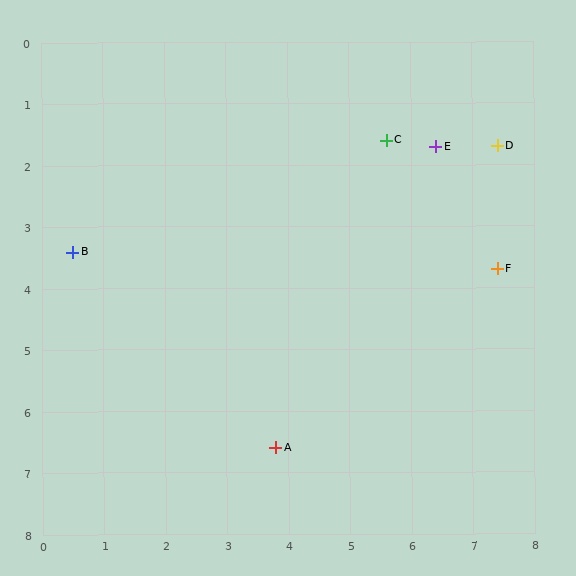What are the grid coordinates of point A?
Point A is at approximately (3.8, 6.6).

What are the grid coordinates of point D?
Point D is at approximately (7.4, 1.7).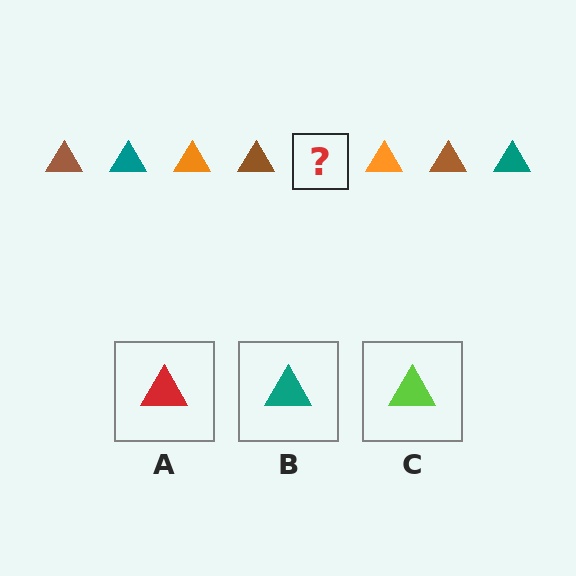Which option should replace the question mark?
Option B.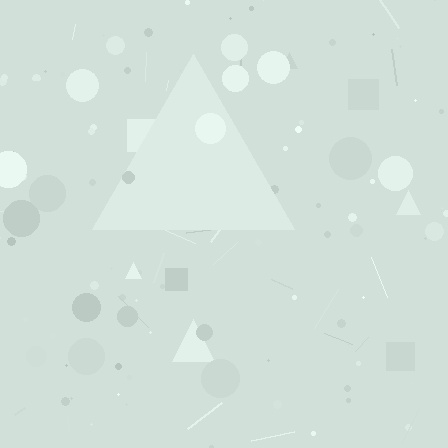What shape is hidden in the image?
A triangle is hidden in the image.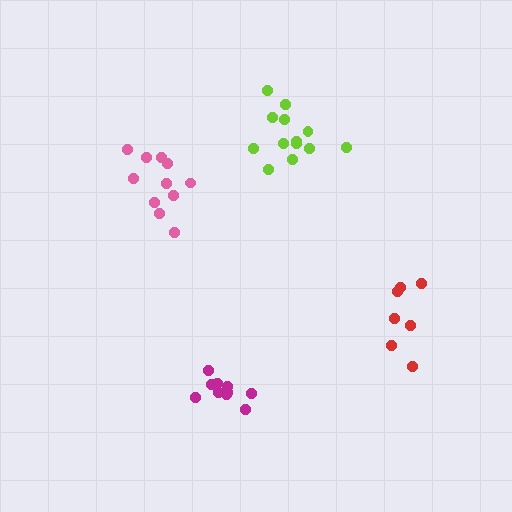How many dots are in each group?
Group 1: 7 dots, Group 2: 11 dots, Group 3: 10 dots, Group 4: 13 dots (41 total).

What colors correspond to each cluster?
The clusters are colored: red, pink, magenta, lime.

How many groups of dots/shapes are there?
There are 4 groups.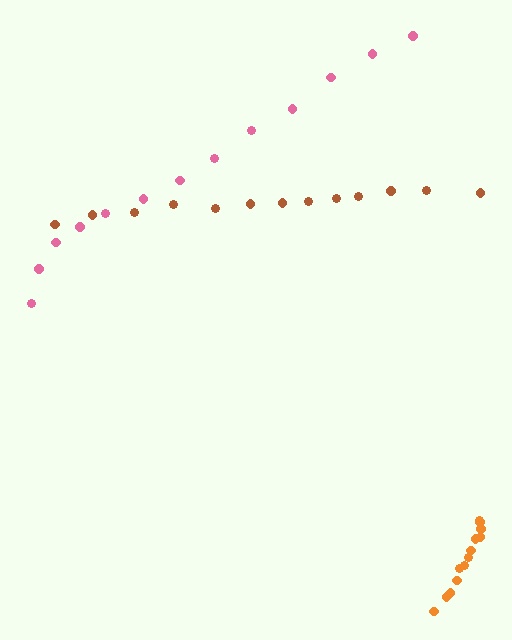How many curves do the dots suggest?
There are 3 distinct paths.